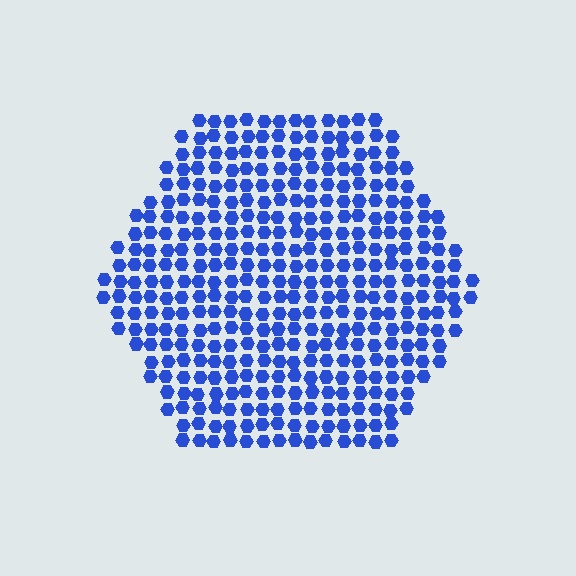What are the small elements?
The small elements are hexagons.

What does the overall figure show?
The overall figure shows a hexagon.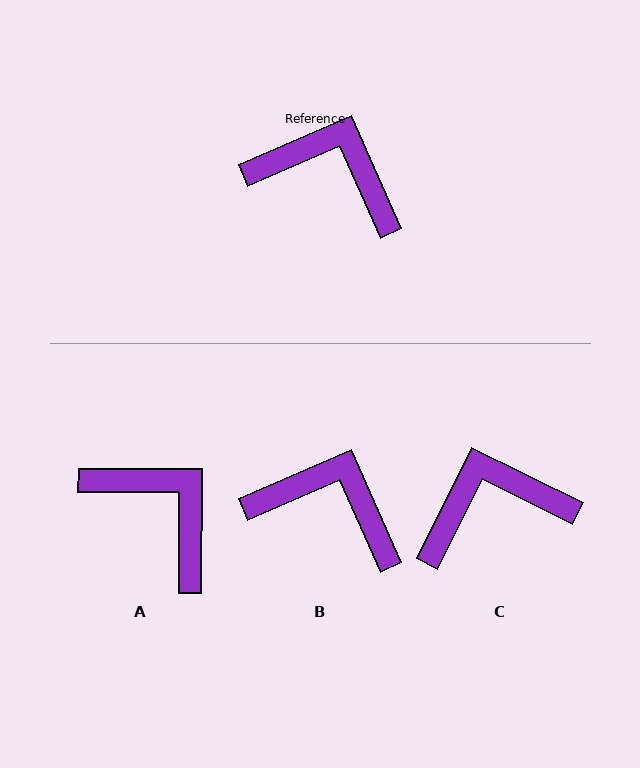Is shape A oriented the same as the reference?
No, it is off by about 24 degrees.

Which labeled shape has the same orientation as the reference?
B.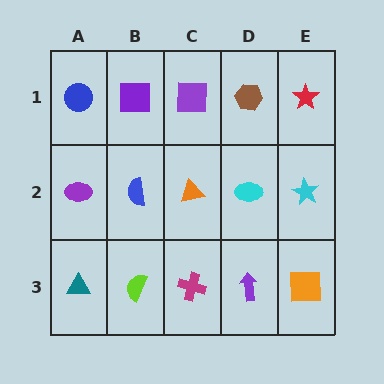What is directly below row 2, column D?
A purple arrow.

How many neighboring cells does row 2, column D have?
4.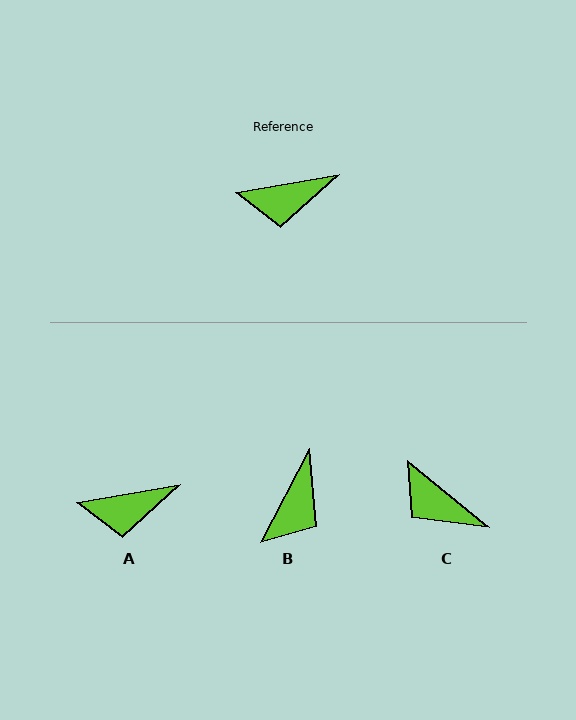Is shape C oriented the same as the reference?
No, it is off by about 49 degrees.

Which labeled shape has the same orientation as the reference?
A.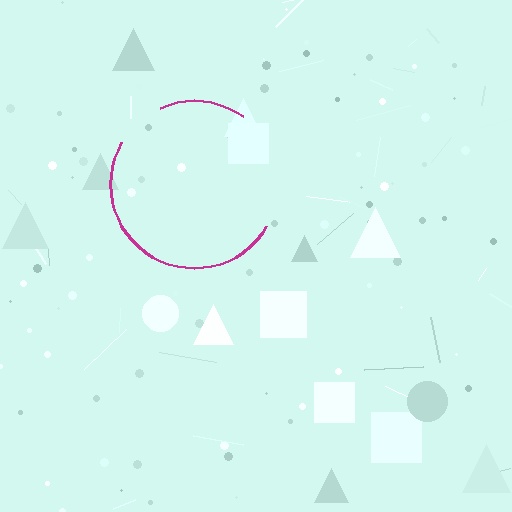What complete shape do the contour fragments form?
The contour fragments form a circle.